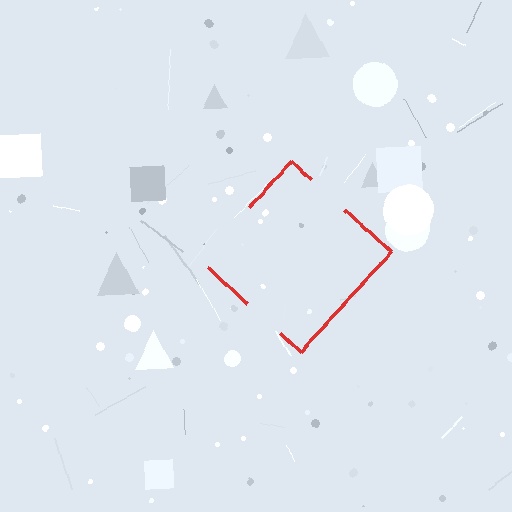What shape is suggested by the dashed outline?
The dashed outline suggests a diamond.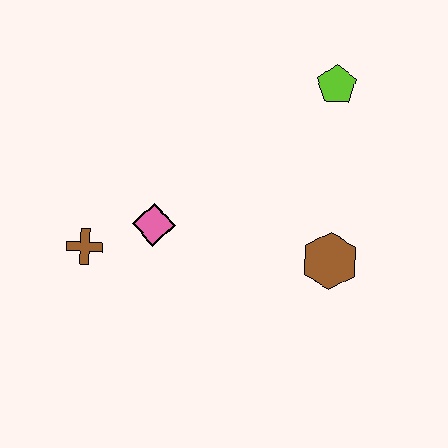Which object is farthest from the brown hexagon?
The brown cross is farthest from the brown hexagon.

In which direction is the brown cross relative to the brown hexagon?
The brown cross is to the left of the brown hexagon.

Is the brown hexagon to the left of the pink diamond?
No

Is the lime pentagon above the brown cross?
Yes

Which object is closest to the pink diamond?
The brown cross is closest to the pink diamond.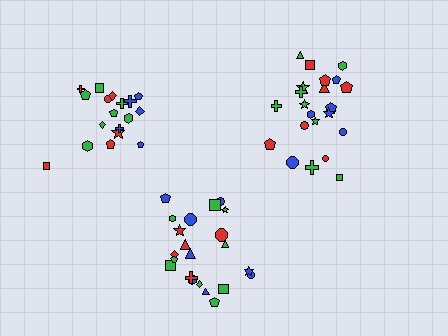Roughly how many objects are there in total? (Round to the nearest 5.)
Roughly 60 objects in total.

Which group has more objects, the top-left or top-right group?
The top-right group.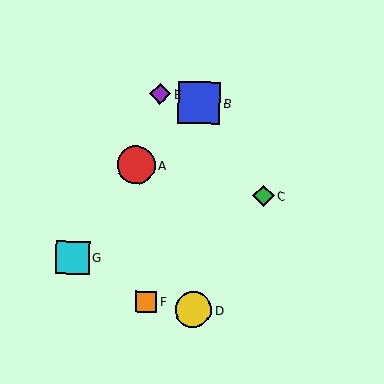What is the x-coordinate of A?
Object A is at x≈136.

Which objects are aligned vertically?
Objects B, D are aligned vertically.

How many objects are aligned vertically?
2 objects (B, D) are aligned vertically.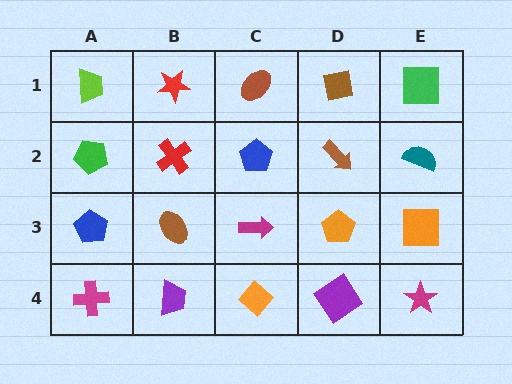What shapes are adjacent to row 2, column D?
A brown square (row 1, column D), an orange pentagon (row 3, column D), a blue pentagon (row 2, column C), a teal semicircle (row 2, column E).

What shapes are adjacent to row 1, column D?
A brown arrow (row 2, column D), a brown ellipse (row 1, column C), a green square (row 1, column E).